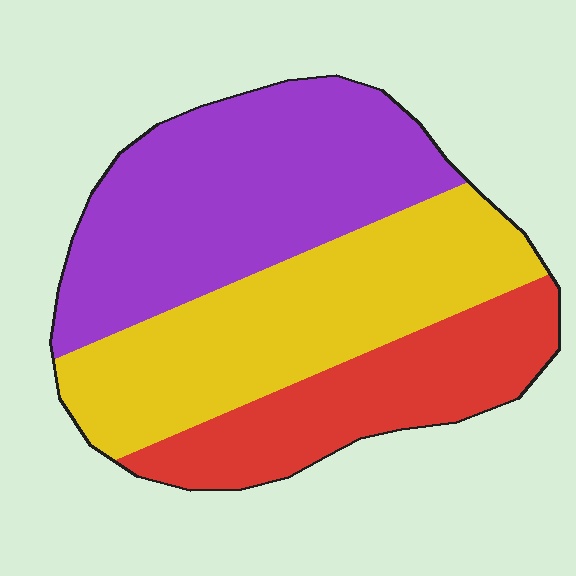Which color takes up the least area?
Red, at roughly 25%.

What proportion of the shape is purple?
Purple takes up about two fifths (2/5) of the shape.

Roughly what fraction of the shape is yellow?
Yellow takes up about three eighths (3/8) of the shape.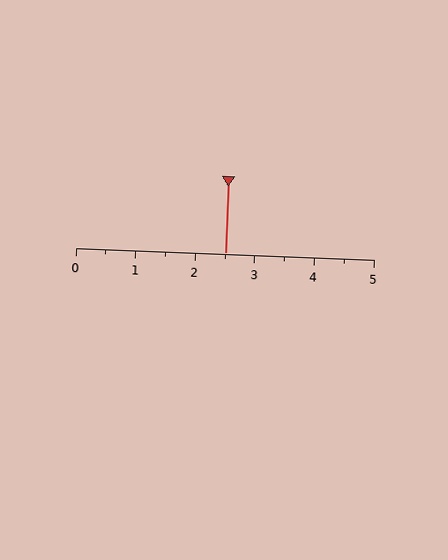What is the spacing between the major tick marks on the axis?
The major ticks are spaced 1 apart.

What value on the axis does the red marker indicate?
The marker indicates approximately 2.5.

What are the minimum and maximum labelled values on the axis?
The axis runs from 0 to 5.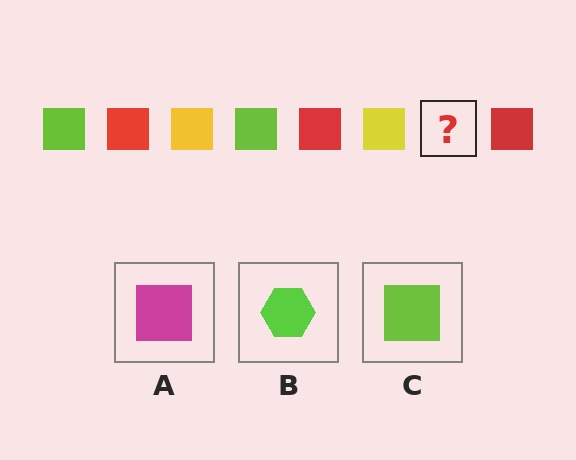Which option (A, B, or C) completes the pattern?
C.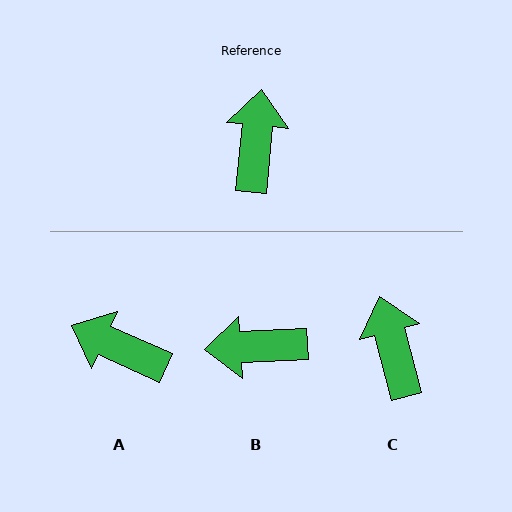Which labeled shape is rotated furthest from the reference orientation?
B, about 99 degrees away.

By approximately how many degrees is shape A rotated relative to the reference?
Approximately 71 degrees counter-clockwise.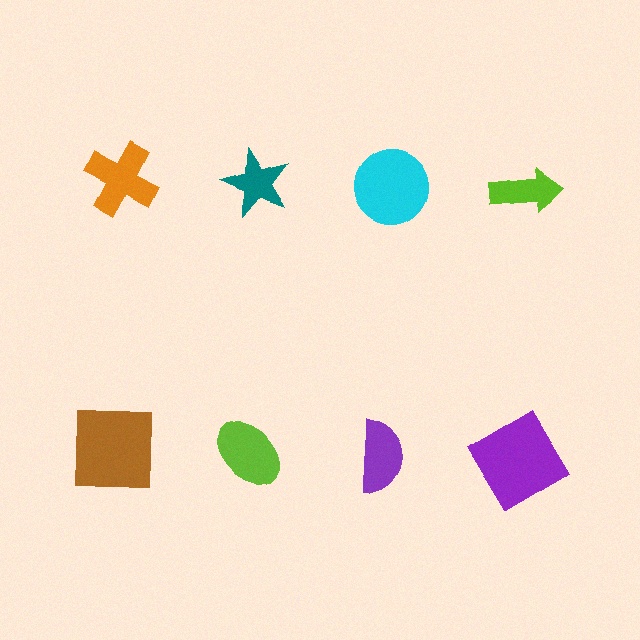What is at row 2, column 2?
A lime ellipse.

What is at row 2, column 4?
A purple diamond.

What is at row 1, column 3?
A cyan circle.